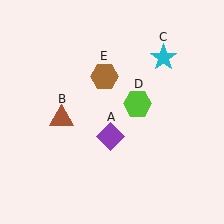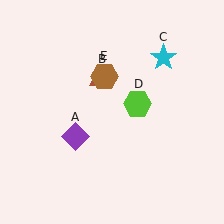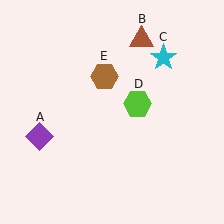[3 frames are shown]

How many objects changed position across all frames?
2 objects changed position: purple diamond (object A), brown triangle (object B).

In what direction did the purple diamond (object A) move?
The purple diamond (object A) moved left.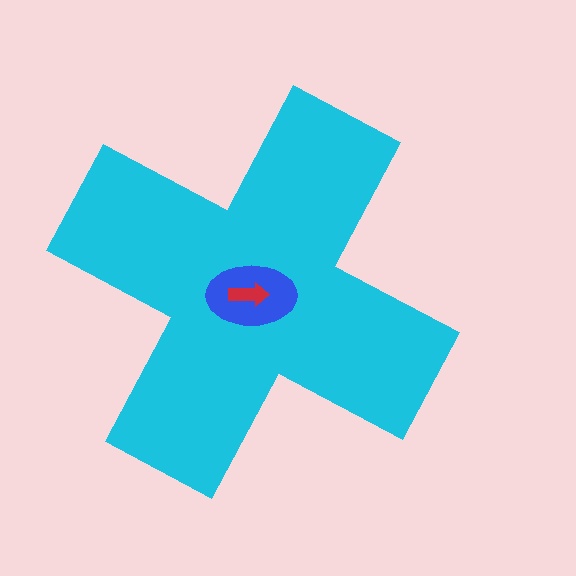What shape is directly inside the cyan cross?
The blue ellipse.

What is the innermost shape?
The red arrow.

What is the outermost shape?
The cyan cross.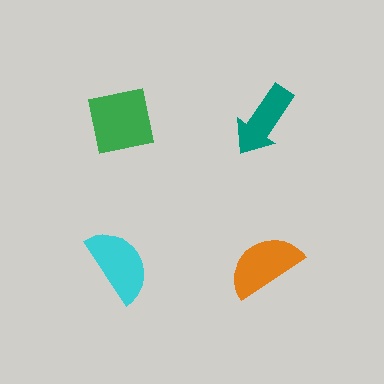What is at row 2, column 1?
A cyan semicircle.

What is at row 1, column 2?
A teal arrow.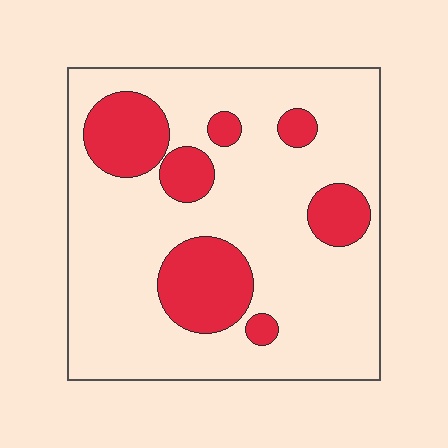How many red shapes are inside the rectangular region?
7.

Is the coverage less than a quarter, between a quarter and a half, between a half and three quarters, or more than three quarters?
Less than a quarter.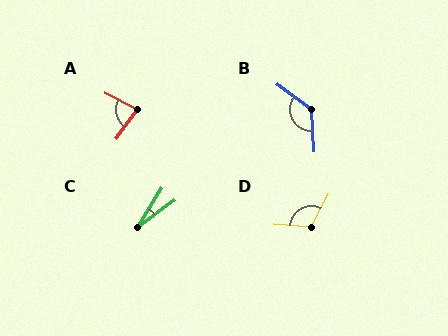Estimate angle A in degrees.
Approximately 81 degrees.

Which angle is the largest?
B, at approximately 130 degrees.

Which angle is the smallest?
C, at approximately 21 degrees.